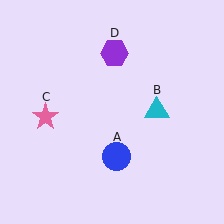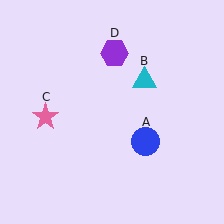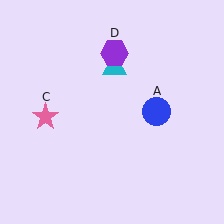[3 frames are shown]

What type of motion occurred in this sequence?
The blue circle (object A), cyan triangle (object B) rotated counterclockwise around the center of the scene.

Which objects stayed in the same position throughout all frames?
Pink star (object C) and purple hexagon (object D) remained stationary.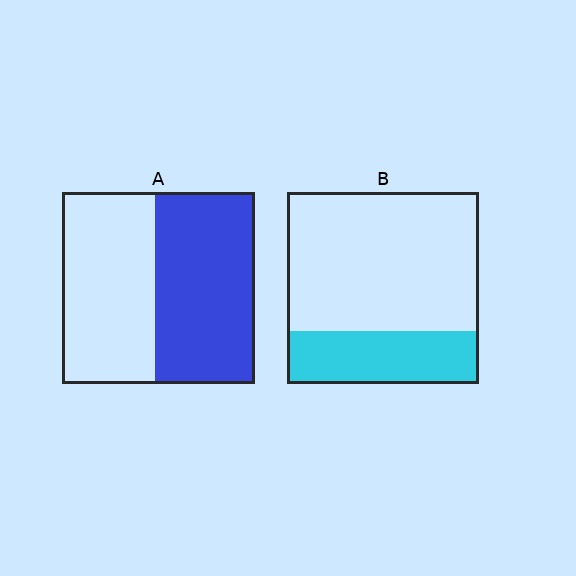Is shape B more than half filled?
No.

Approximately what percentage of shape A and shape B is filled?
A is approximately 50% and B is approximately 30%.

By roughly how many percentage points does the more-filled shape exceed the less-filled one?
By roughly 25 percentage points (A over B).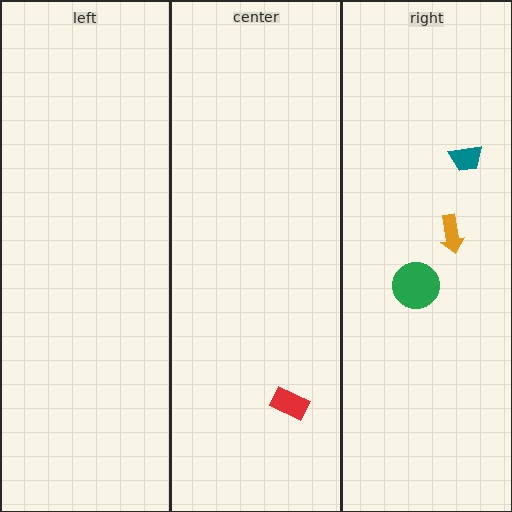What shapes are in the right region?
The orange arrow, the green circle, the teal trapezoid.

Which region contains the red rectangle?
The center region.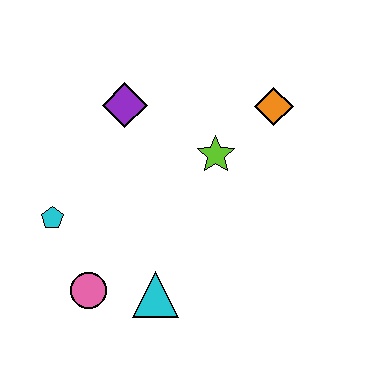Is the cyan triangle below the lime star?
Yes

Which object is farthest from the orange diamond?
The pink circle is farthest from the orange diamond.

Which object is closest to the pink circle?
The cyan triangle is closest to the pink circle.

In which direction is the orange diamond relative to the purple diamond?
The orange diamond is to the right of the purple diamond.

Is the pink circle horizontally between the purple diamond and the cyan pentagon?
Yes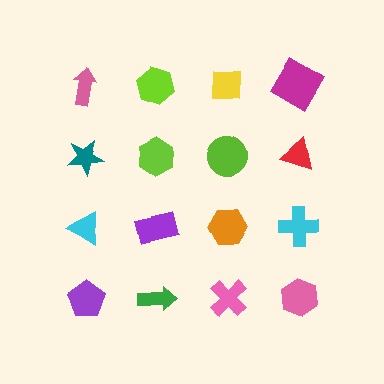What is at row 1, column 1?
A pink arrow.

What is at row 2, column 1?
A teal star.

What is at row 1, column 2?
A lime hexagon.